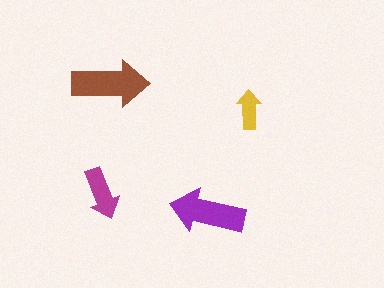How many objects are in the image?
There are 4 objects in the image.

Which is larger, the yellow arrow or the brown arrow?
The brown one.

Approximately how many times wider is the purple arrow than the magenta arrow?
About 1.5 times wider.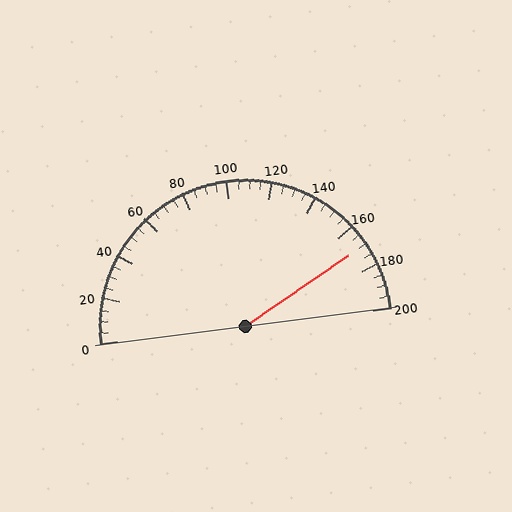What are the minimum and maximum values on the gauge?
The gauge ranges from 0 to 200.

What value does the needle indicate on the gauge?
The needle indicates approximately 170.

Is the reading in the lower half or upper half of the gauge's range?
The reading is in the upper half of the range (0 to 200).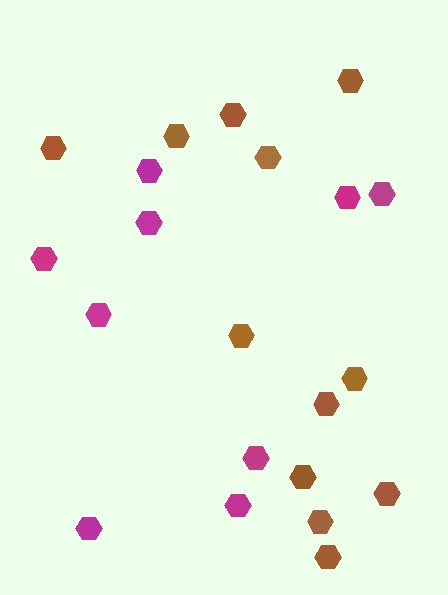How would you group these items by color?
There are 2 groups: one group of brown hexagons (12) and one group of magenta hexagons (9).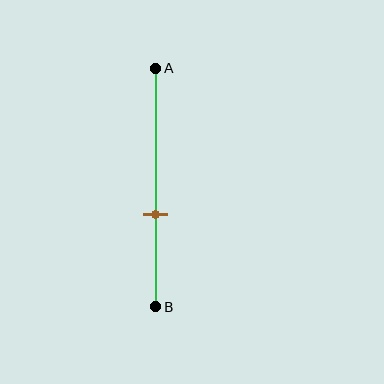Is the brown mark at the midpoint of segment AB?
No, the mark is at about 60% from A, not at the 50% midpoint.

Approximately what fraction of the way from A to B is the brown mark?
The brown mark is approximately 60% of the way from A to B.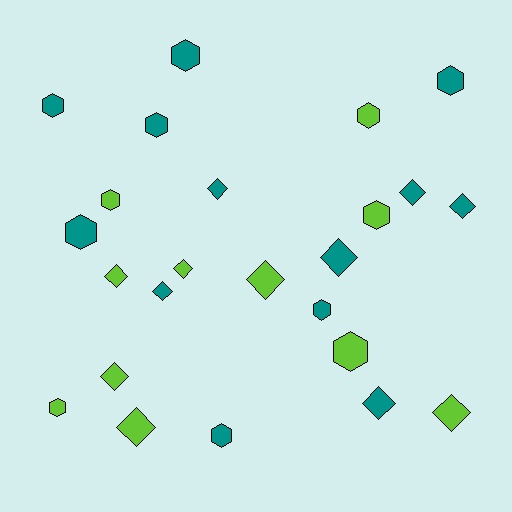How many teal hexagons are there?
There are 7 teal hexagons.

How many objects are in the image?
There are 24 objects.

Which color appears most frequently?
Teal, with 13 objects.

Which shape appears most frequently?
Diamond, with 12 objects.